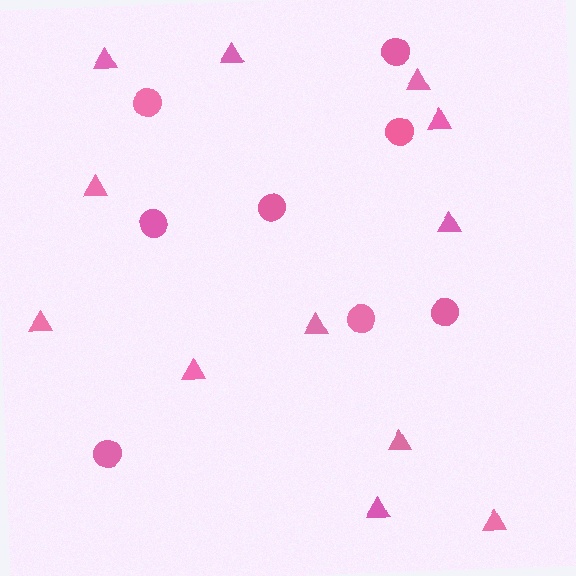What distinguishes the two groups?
There are 2 groups: one group of circles (8) and one group of triangles (12).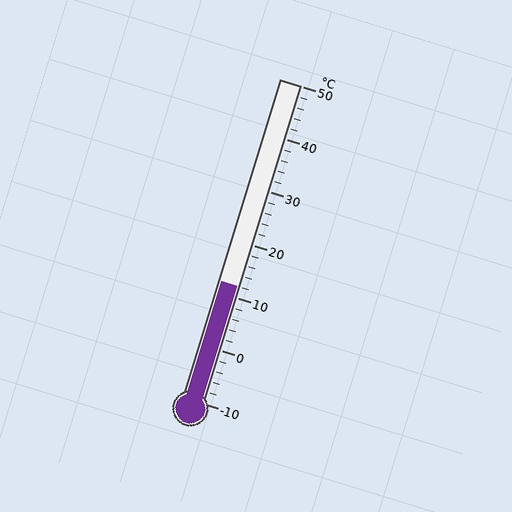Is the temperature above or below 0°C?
The temperature is above 0°C.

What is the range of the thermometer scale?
The thermometer scale ranges from -10°C to 50°C.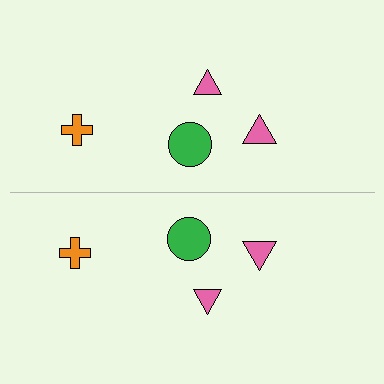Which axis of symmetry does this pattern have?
The pattern has a horizontal axis of symmetry running through the center of the image.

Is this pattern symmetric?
Yes, this pattern has bilateral (reflection) symmetry.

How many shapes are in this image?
There are 8 shapes in this image.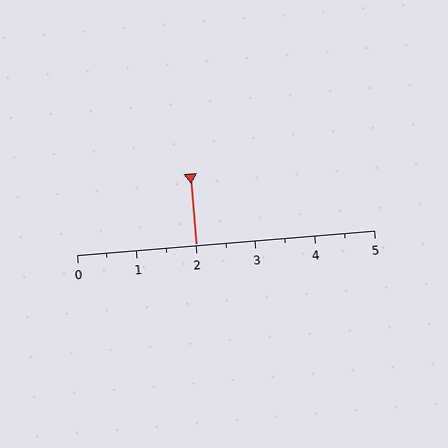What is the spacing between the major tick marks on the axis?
The major ticks are spaced 1 apart.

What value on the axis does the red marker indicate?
The marker indicates approximately 2.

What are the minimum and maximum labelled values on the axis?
The axis runs from 0 to 5.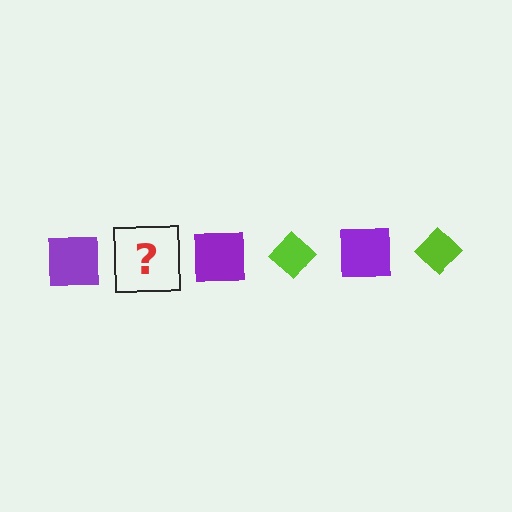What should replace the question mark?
The question mark should be replaced with a lime diamond.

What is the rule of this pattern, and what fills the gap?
The rule is that the pattern alternates between purple square and lime diamond. The gap should be filled with a lime diamond.